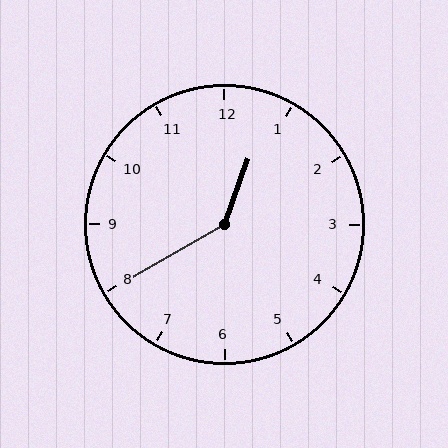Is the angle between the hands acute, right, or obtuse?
It is obtuse.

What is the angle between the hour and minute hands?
Approximately 140 degrees.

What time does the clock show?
12:40.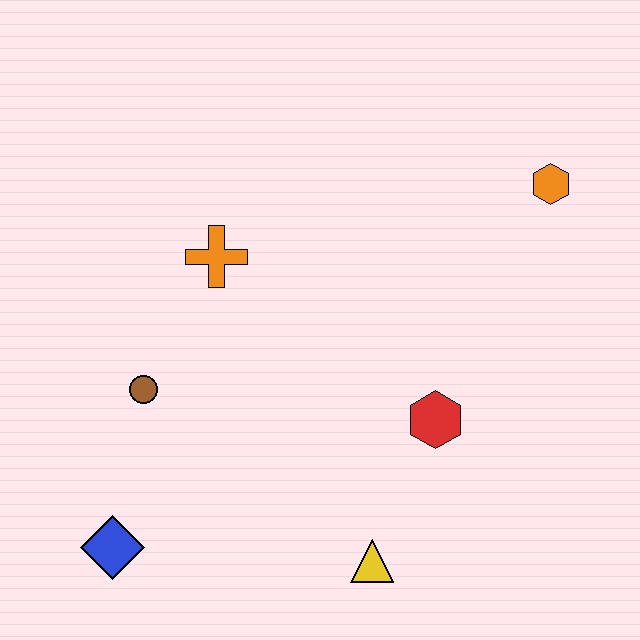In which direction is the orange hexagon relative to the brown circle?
The orange hexagon is to the right of the brown circle.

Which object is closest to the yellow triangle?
The red hexagon is closest to the yellow triangle.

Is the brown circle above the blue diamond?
Yes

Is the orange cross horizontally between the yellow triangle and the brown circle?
Yes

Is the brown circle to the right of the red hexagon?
No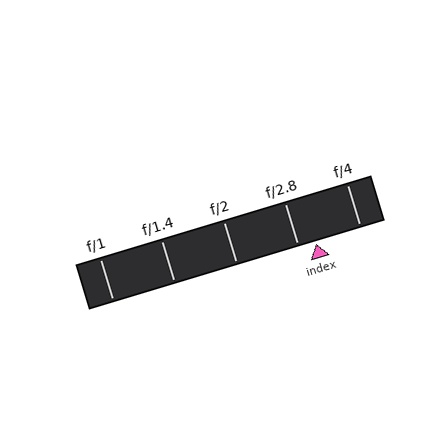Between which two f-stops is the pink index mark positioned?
The index mark is between f/2.8 and f/4.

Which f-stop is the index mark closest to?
The index mark is closest to f/2.8.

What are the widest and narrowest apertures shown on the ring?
The widest aperture shown is f/1 and the narrowest is f/4.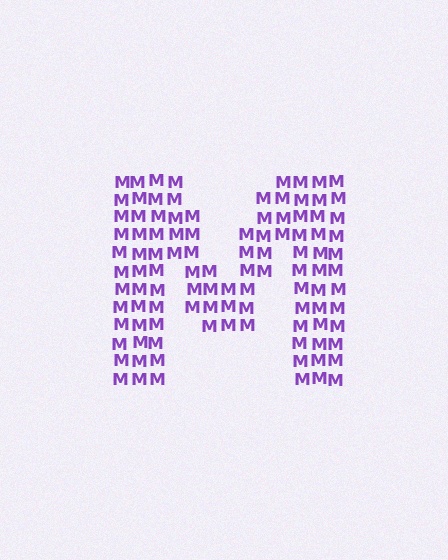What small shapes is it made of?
It is made of small letter M's.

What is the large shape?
The large shape is the letter M.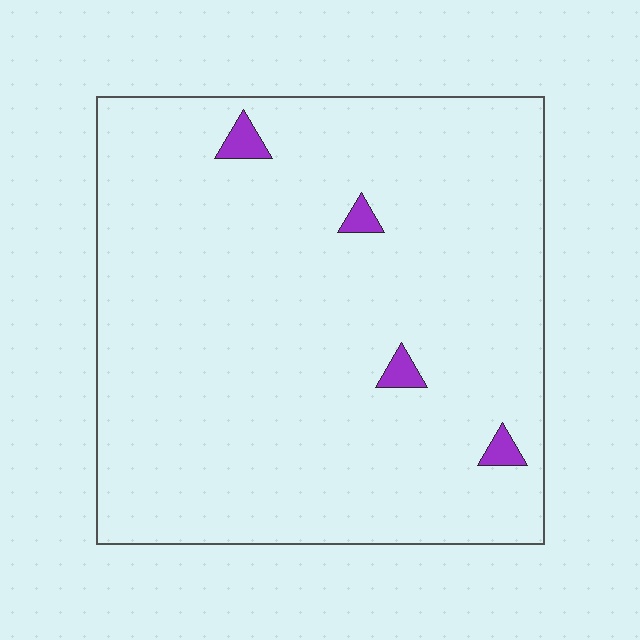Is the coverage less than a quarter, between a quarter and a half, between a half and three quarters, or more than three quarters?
Less than a quarter.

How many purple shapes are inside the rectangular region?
4.